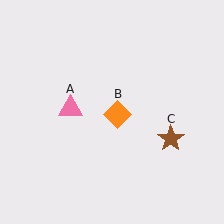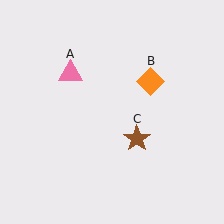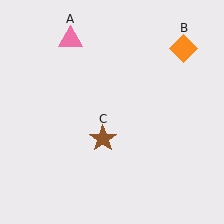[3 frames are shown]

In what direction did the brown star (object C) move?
The brown star (object C) moved left.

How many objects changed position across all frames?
3 objects changed position: pink triangle (object A), orange diamond (object B), brown star (object C).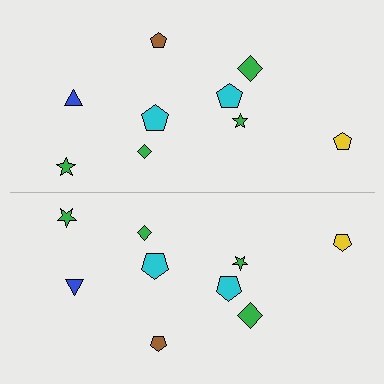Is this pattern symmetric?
Yes, this pattern has bilateral (reflection) symmetry.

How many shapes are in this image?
There are 18 shapes in this image.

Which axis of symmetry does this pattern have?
The pattern has a horizontal axis of symmetry running through the center of the image.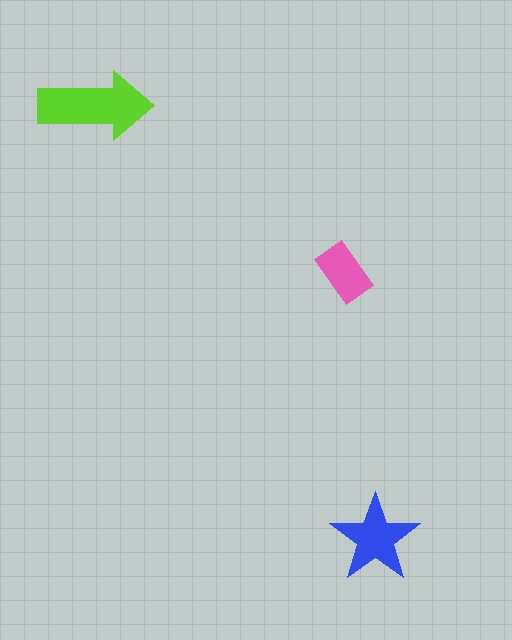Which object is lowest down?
The blue star is bottommost.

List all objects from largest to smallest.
The lime arrow, the blue star, the pink rectangle.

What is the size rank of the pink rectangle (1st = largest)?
3rd.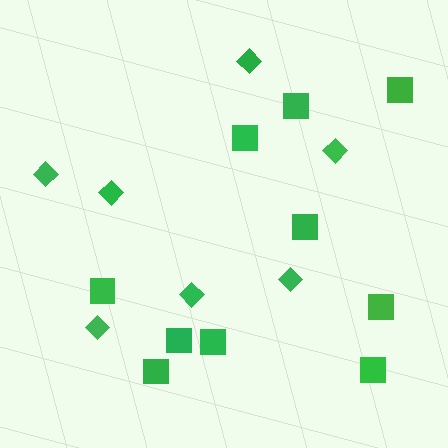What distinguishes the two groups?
There are 2 groups: one group of diamonds (7) and one group of squares (10).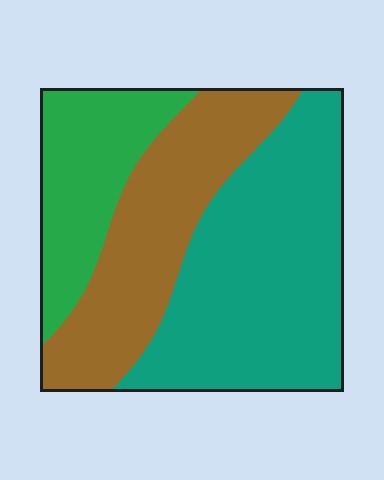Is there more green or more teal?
Teal.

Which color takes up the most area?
Teal, at roughly 45%.